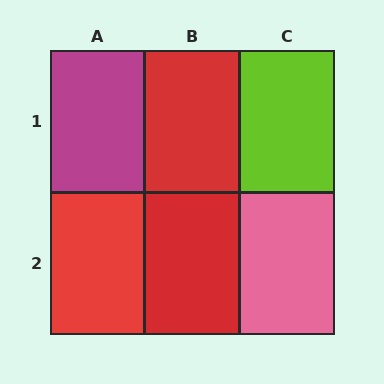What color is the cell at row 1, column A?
Magenta.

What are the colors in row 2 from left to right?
Red, red, pink.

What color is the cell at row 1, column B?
Red.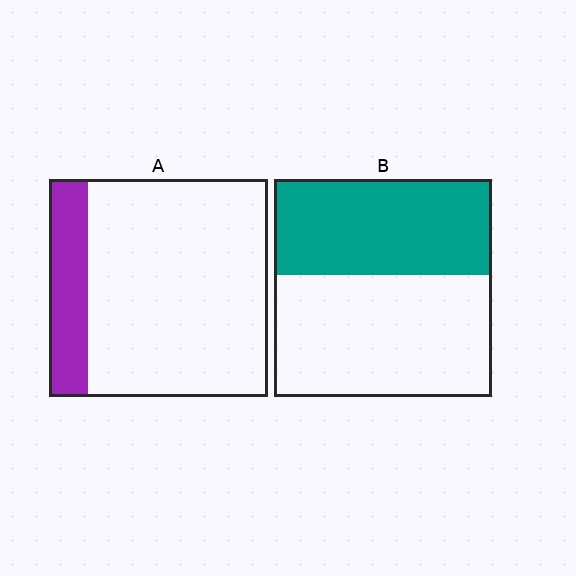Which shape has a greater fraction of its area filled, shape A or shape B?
Shape B.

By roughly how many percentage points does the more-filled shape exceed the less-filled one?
By roughly 25 percentage points (B over A).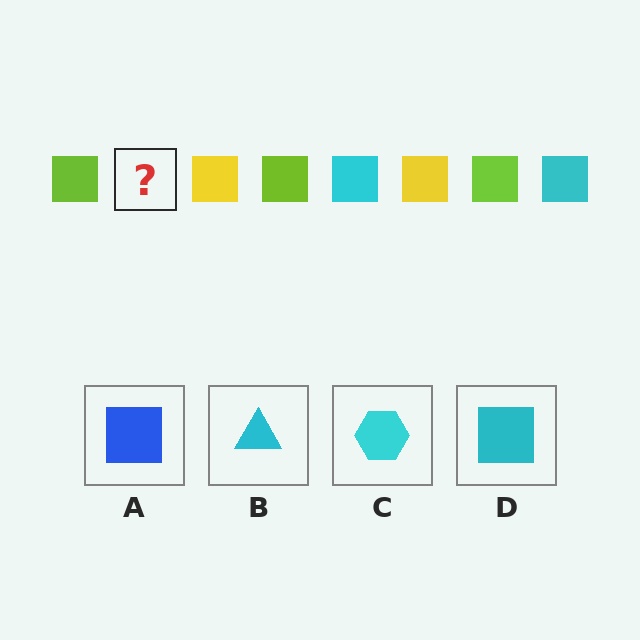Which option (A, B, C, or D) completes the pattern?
D.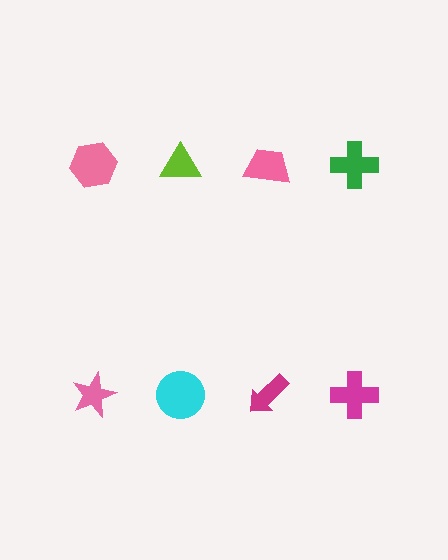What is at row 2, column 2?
A cyan circle.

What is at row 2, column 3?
A magenta arrow.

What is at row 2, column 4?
A magenta cross.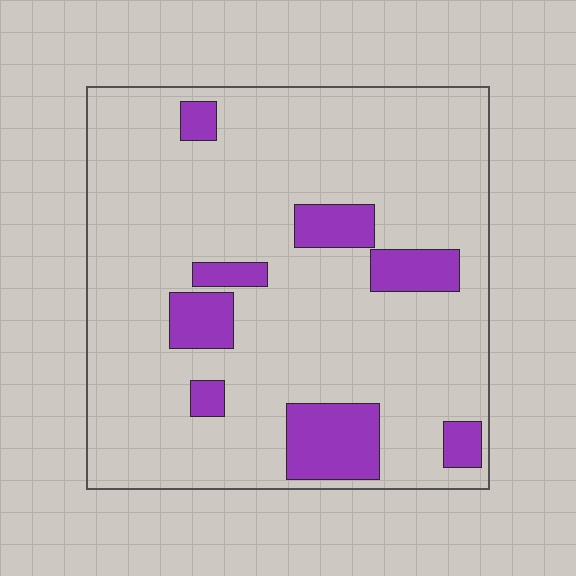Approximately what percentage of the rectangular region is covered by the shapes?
Approximately 15%.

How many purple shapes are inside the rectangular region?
8.